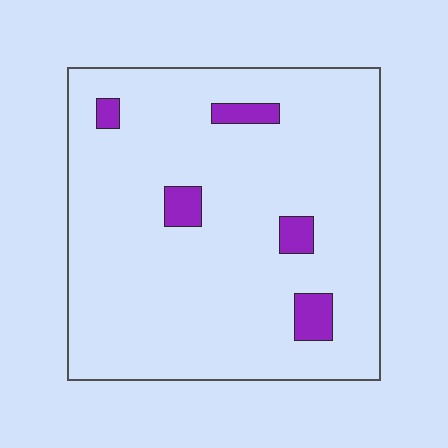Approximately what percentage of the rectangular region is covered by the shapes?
Approximately 5%.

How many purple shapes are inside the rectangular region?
5.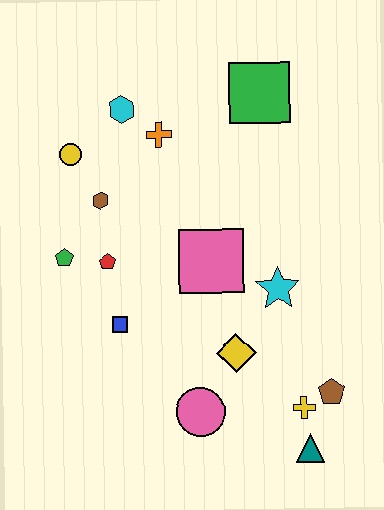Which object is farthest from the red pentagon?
The teal triangle is farthest from the red pentagon.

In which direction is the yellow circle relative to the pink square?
The yellow circle is to the left of the pink square.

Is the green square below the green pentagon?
No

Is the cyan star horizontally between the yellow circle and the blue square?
No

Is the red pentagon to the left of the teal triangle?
Yes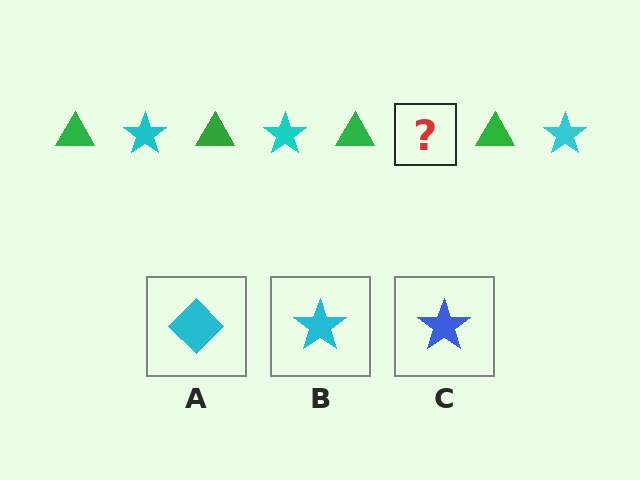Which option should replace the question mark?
Option B.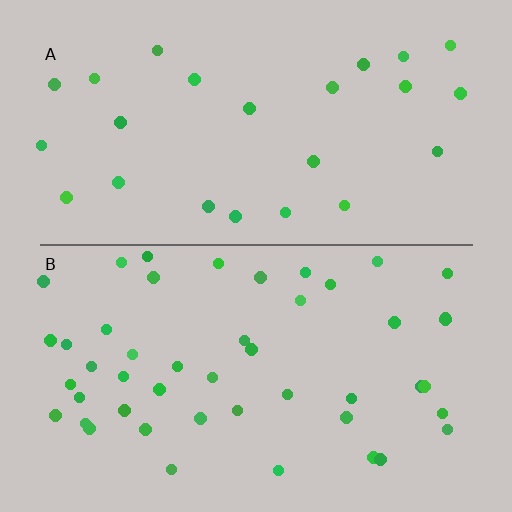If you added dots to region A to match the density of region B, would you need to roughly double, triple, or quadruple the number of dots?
Approximately double.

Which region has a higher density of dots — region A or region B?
B (the bottom).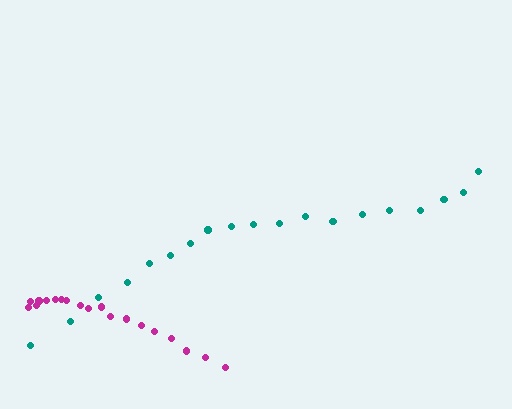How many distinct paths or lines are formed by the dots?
There are 2 distinct paths.